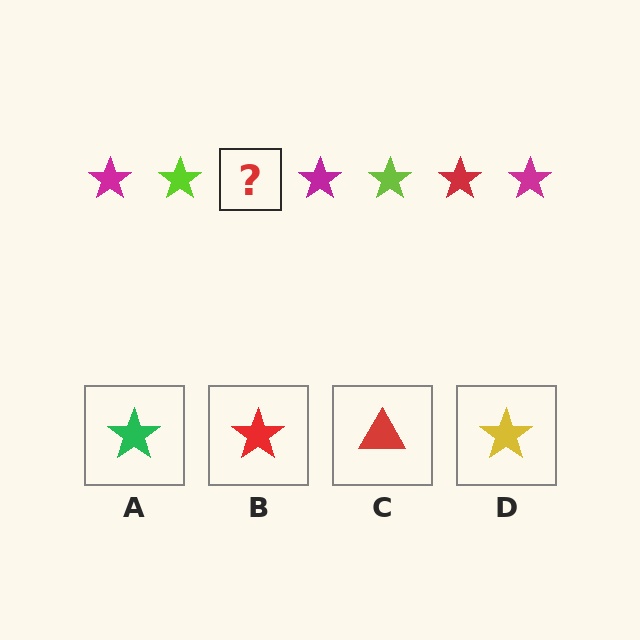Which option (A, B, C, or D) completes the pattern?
B.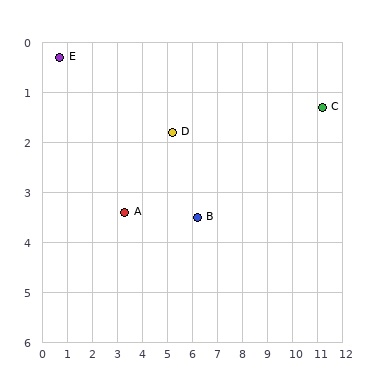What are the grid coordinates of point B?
Point B is at approximately (6.2, 3.5).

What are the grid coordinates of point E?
Point E is at approximately (0.7, 0.3).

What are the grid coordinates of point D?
Point D is at approximately (5.2, 1.8).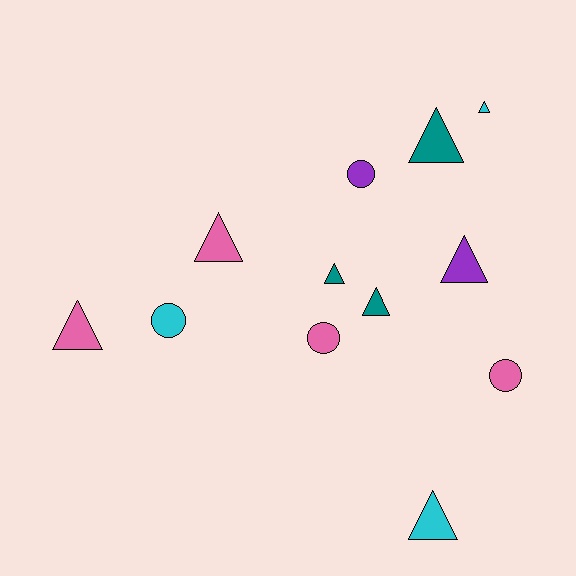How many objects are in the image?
There are 12 objects.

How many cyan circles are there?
There is 1 cyan circle.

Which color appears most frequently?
Pink, with 4 objects.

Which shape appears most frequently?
Triangle, with 8 objects.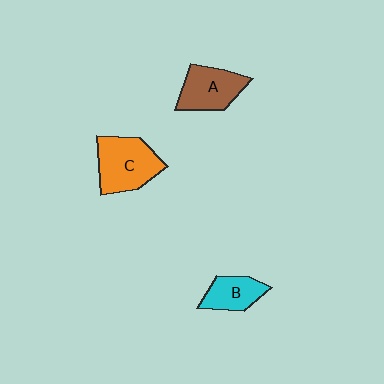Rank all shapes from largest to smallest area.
From largest to smallest: C (orange), A (brown), B (cyan).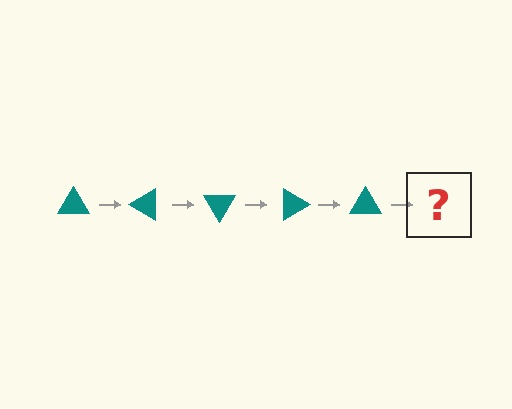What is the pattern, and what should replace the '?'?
The pattern is that the triangle rotates 30 degrees each step. The '?' should be a teal triangle rotated 150 degrees.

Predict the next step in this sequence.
The next step is a teal triangle rotated 150 degrees.